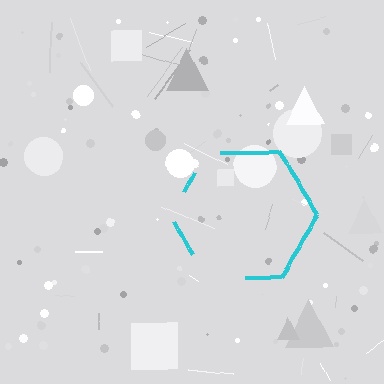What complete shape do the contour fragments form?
The contour fragments form a hexagon.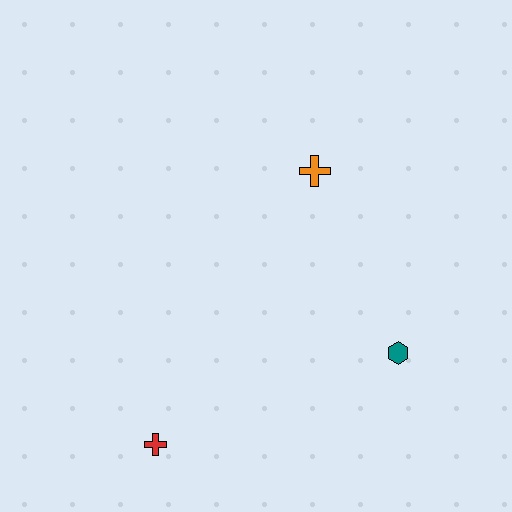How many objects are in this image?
There are 3 objects.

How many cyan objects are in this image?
There are no cyan objects.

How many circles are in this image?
There are no circles.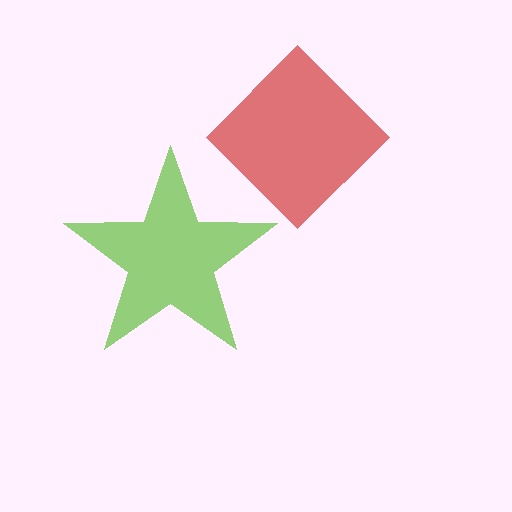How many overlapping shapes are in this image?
There are 2 overlapping shapes in the image.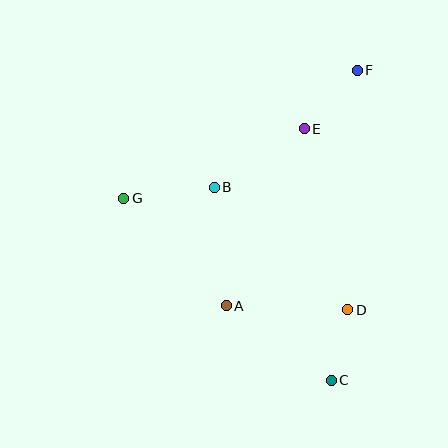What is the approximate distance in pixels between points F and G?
The distance between F and G is approximately 267 pixels.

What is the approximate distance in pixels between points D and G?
The distance between D and G is approximately 250 pixels.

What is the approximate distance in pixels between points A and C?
The distance between A and C is approximately 129 pixels.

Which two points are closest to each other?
Points C and D are closest to each other.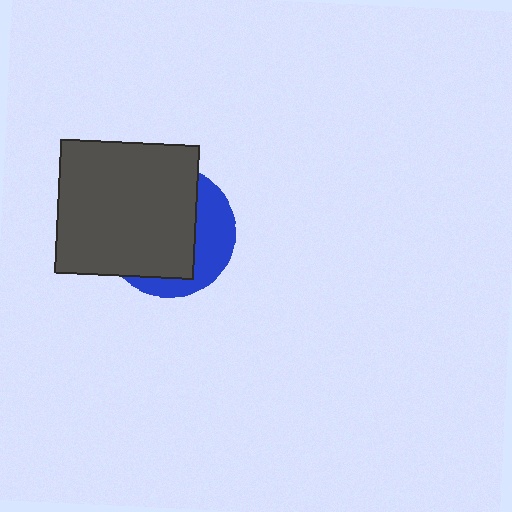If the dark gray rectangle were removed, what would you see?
You would see the complete blue circle.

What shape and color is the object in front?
The object in front is a dark gray rectangle.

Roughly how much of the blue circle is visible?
A small part of it is visible (roughly 33%).